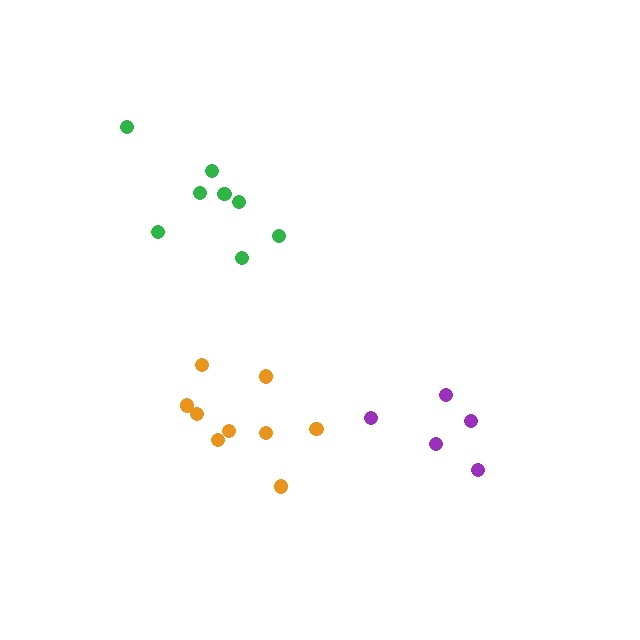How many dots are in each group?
Group 1: 8 dots, Group 2: 5 dots, Group 3: 9 dots (22 total).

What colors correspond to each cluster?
The clusters are colored: green, purple, orange.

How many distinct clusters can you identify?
There are 3 distinct clusters.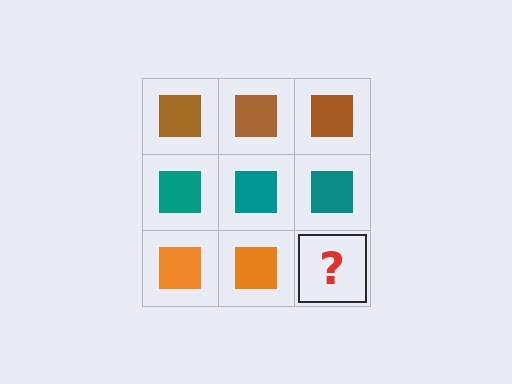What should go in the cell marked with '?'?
The missing cell should contain an orange square.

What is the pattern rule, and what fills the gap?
The rule is that each row has a consistent color. The gap should be filled with an orange square.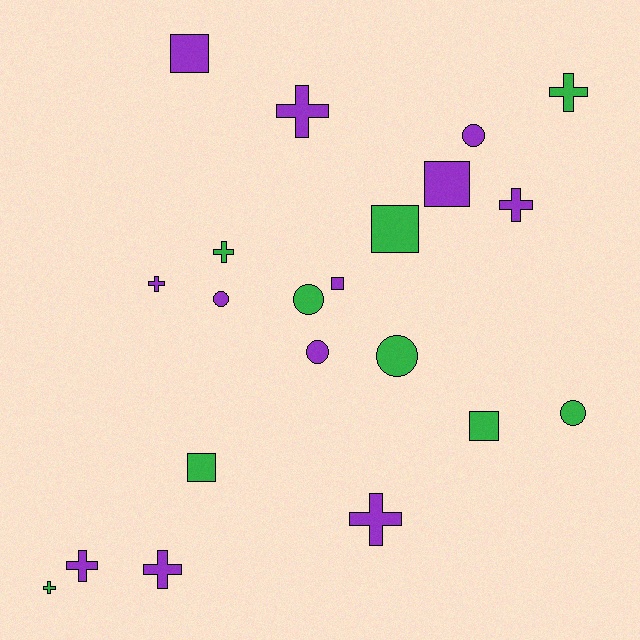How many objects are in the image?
There are 21 objects.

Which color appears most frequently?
Purple, with 12 objects.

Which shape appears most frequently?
Cross, with 9 objects.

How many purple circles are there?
There are 3 purple circles.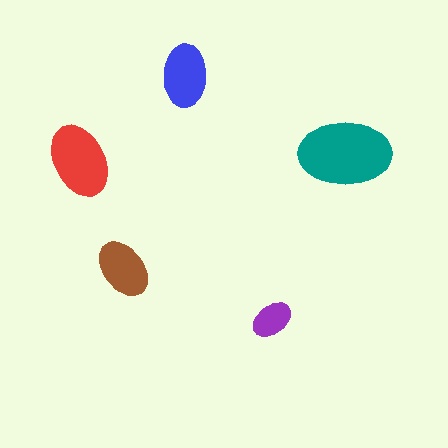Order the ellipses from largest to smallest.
the teal one, the red one, the blue one, the brown one, the purple one.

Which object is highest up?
The blue ellipse is topmost.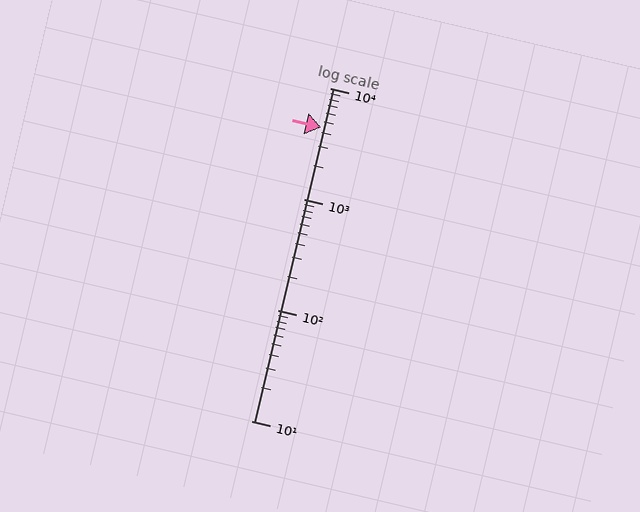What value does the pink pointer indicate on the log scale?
The pointer indicates approximately 4400.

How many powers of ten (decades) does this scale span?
The scale spans 3 decades, from 10 to 10000.